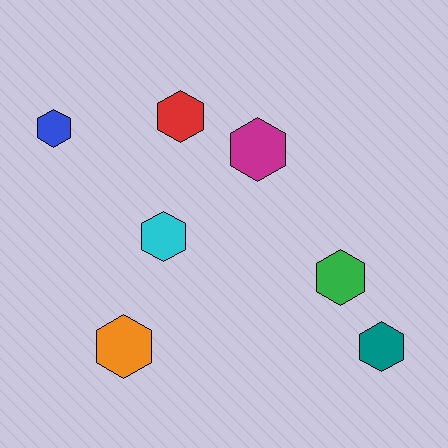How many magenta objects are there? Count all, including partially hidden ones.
There is 1 magenta object.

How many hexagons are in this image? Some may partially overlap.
There are 7 hexagons.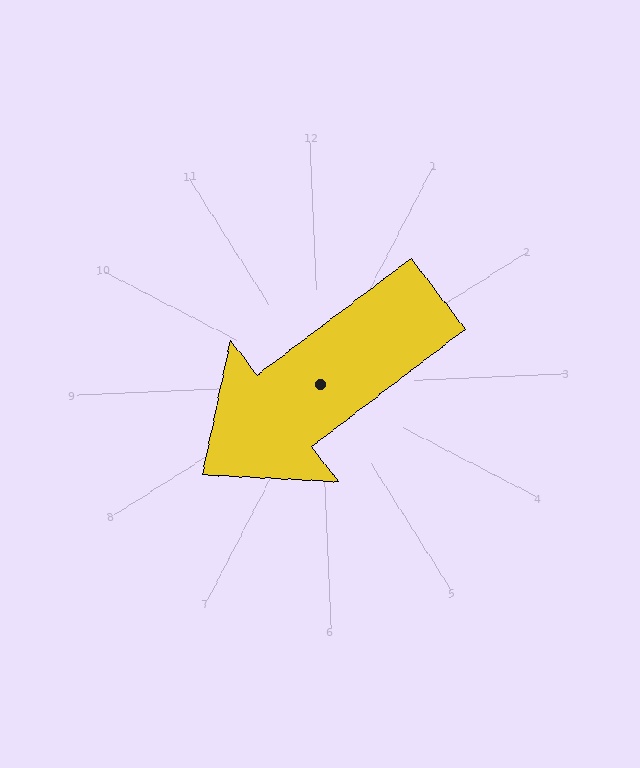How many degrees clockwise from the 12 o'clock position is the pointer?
Approximately 235 degrees.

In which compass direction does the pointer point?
Southwest.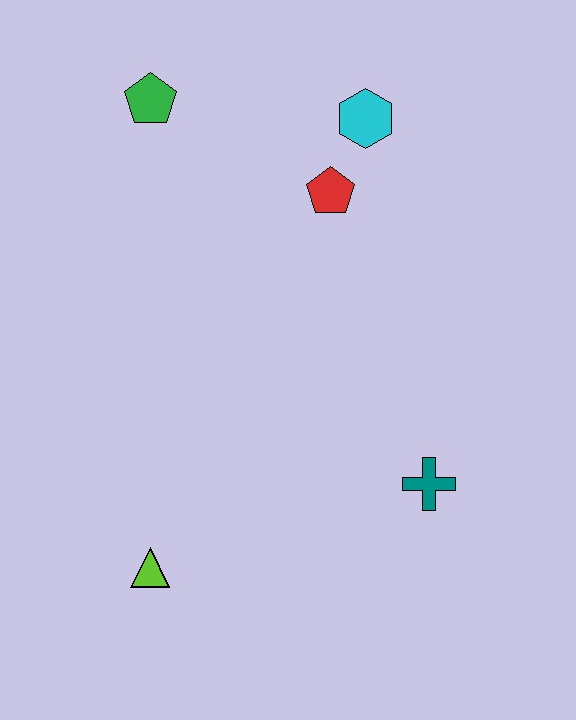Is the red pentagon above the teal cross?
Yes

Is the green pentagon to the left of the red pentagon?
Yes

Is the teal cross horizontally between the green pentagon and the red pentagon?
No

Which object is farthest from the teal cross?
The green pentagon is farthest from the teal cross.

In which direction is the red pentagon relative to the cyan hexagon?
The red pentagon is below the cyan hexagon.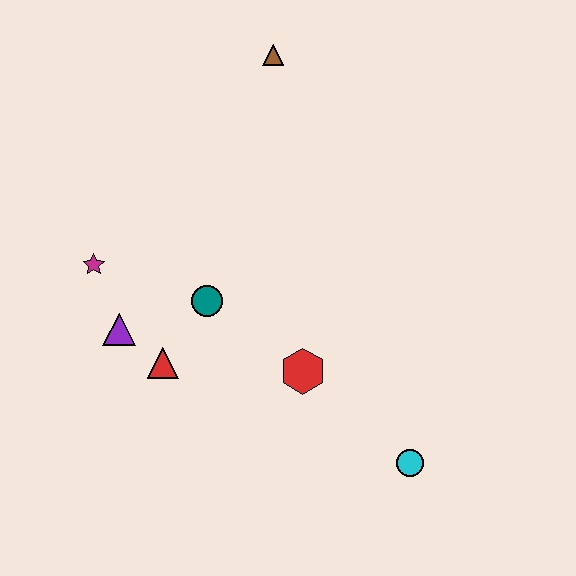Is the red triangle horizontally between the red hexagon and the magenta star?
Yes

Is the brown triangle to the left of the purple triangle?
No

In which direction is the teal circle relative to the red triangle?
The teal circle is above the red triangle.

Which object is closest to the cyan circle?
The red hexagon is closest to the cyan circle.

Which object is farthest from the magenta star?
The cyan circle is farthest from the magenta star.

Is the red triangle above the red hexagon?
Yes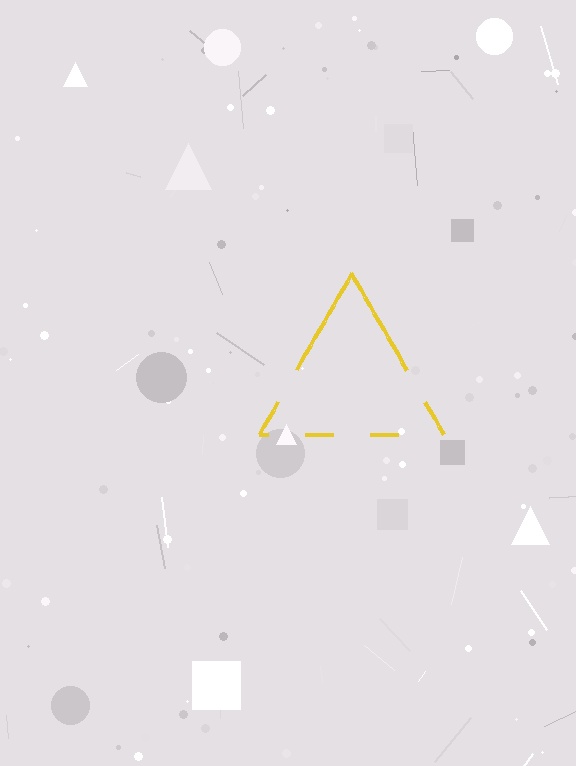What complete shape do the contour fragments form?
The contour fragments form a triangle.